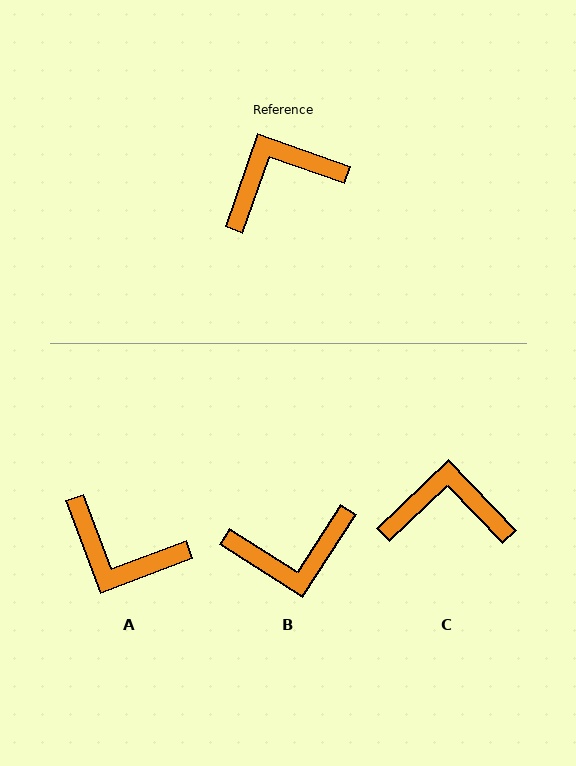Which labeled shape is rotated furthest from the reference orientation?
B, about 166 degrees away.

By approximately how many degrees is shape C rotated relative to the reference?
Approximately 27 degrees clockwise.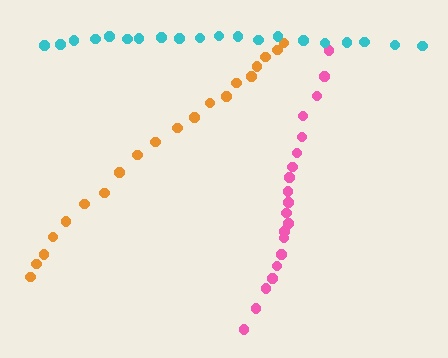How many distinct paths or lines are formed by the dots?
There are 3 distinct paths.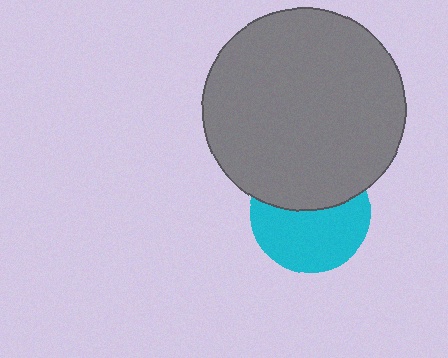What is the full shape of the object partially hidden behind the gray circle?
The partially hidden object is a cyan circle.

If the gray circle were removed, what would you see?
You would see the complete cyan circle.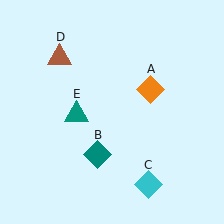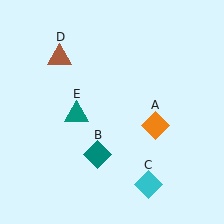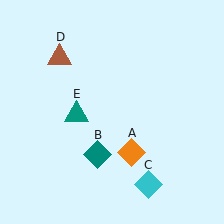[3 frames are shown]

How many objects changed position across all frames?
1 object changed position: orange diamond (object A).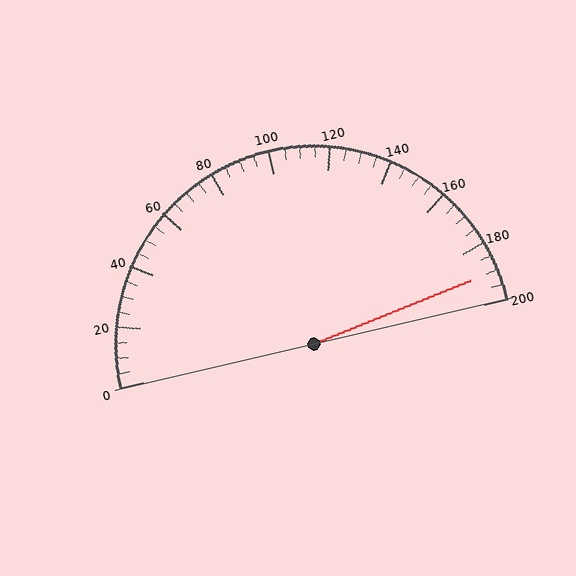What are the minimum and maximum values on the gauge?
The gauge ranges from 0 to 200.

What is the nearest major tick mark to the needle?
The nearest major tick mark is 200.